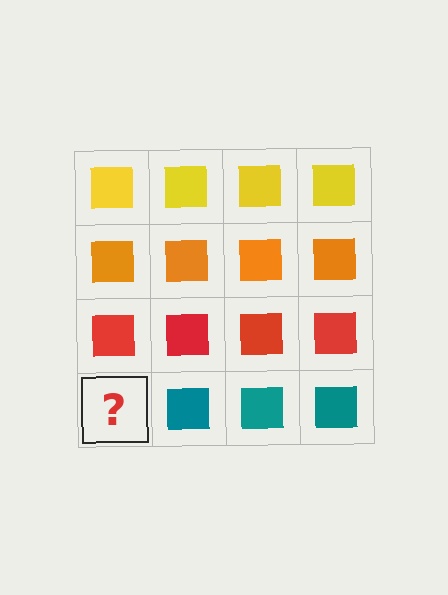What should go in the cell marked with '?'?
The missing cell should contain a teal square.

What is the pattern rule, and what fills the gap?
The rule is that each row has a consistent color. The gap should be filled with a teal square.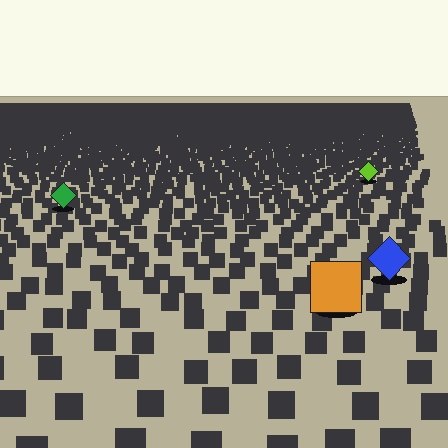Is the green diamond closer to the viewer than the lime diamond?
Yes. The green diamond is closer — you can tell from the texture gradient: the ground texture is coarser near it.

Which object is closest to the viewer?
The orange square is closest. The texture marks near it are larger and more spread out.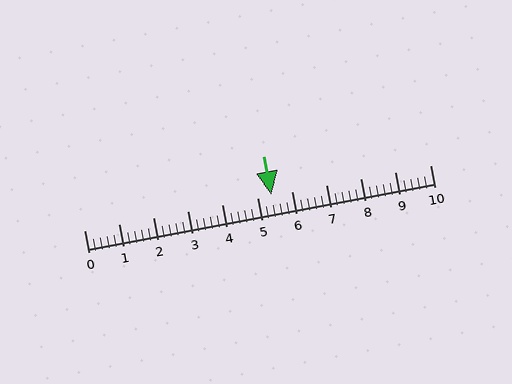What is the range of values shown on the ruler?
The ruler shows values from 0 to 10.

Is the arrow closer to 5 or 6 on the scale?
The arrow is closer to 5.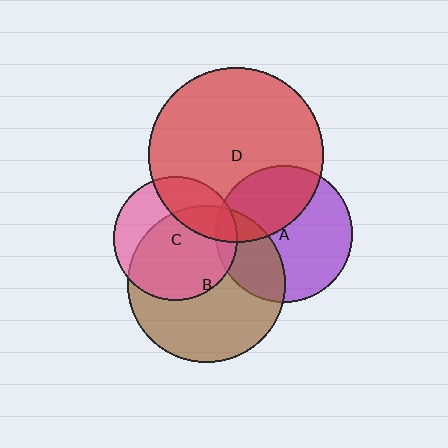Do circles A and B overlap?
Yes.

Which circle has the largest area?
Circle D (red).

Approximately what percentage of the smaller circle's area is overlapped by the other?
Approximately 30%.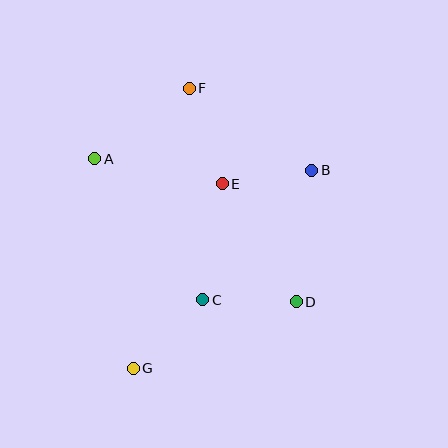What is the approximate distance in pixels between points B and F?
The distance between B and F is approximately 148 pixels.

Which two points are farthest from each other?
Points F and G are farthest from each other.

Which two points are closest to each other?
Points B and E are closest to each other.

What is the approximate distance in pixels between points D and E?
The distance between D and E is approximately 139 pixels.